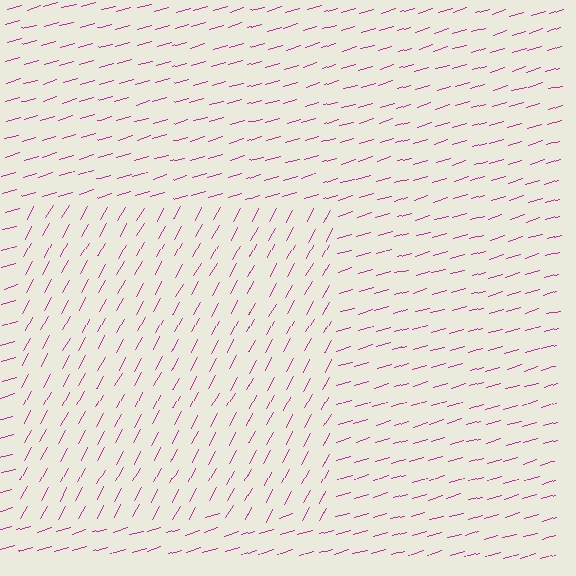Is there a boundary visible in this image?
Yes, there is a texture boundary formed by a change in line orientation.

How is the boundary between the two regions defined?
The boundary is defined purely by a change in line orientation (approximately 45 degrees difference). All lines are the same color and thickness.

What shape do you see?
I see a rectangle.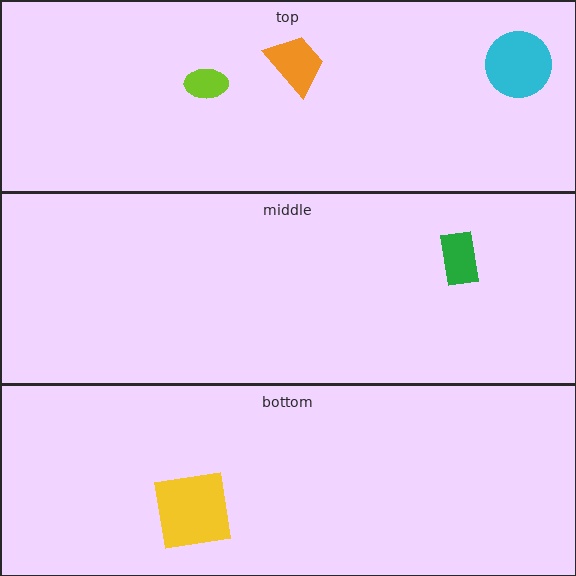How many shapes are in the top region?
3.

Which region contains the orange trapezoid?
The top region.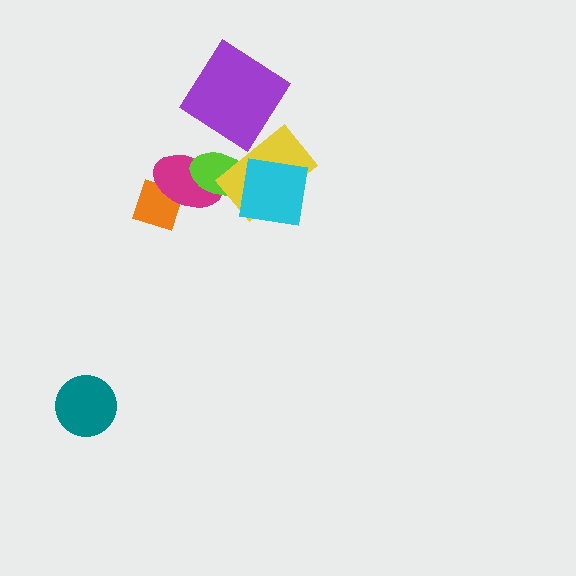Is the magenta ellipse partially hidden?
Yes, it is partially covered by another shape.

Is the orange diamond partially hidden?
Yes, it is partially covered by another shape.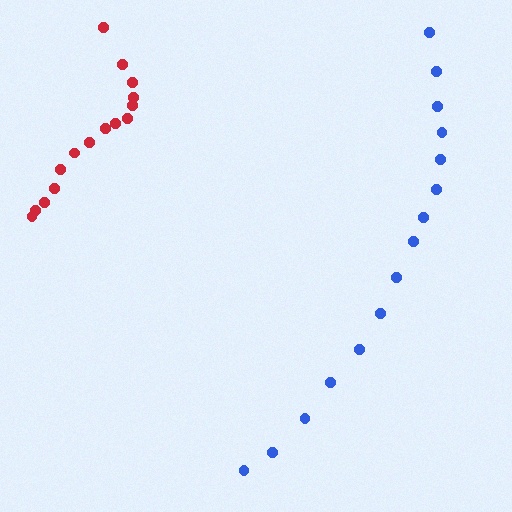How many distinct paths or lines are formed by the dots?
There are 2 distinct paths.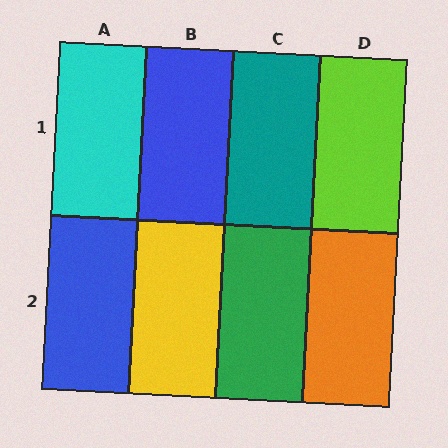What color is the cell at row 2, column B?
Yellow.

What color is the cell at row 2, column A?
Blue.